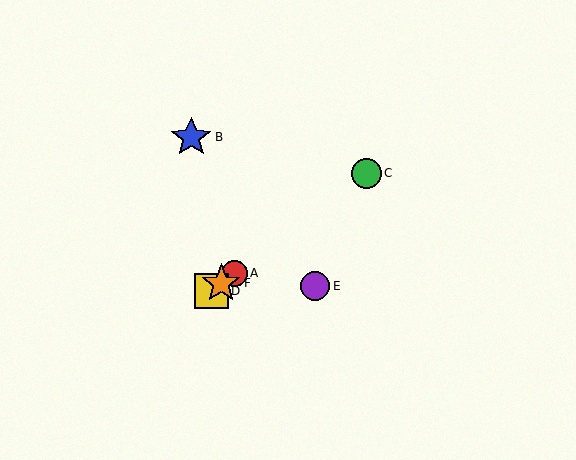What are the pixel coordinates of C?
Object C is at (366, 173).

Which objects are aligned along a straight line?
Objects A, C, D, F are aligned along a straight line.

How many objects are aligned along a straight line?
4 objects (A, C, D, F) are aligned along a straight line.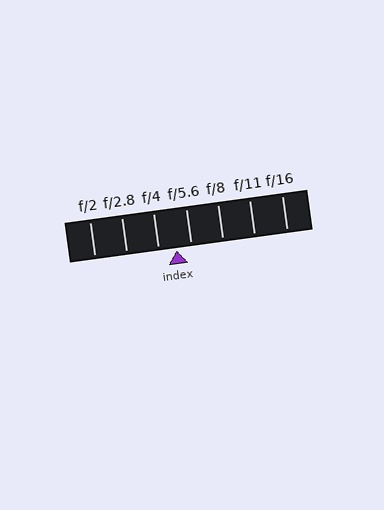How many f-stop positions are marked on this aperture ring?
There are 7 f-stop positions marked.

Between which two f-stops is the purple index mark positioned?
The index mark is between f/4 and f/5.6.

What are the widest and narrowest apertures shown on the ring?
The widest aperture shown is f/2 and the narrowest is f/16.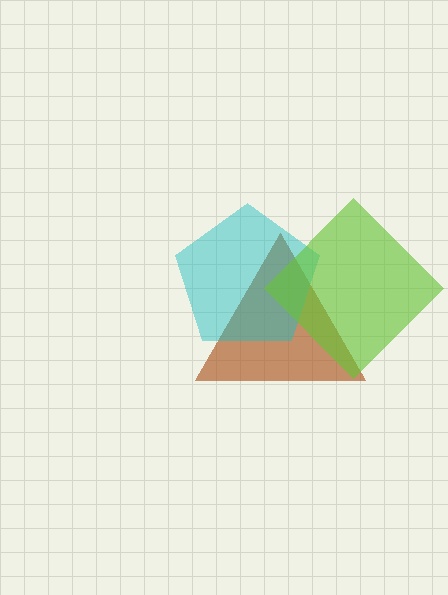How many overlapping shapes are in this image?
There are 3 overlapping shapes in the image.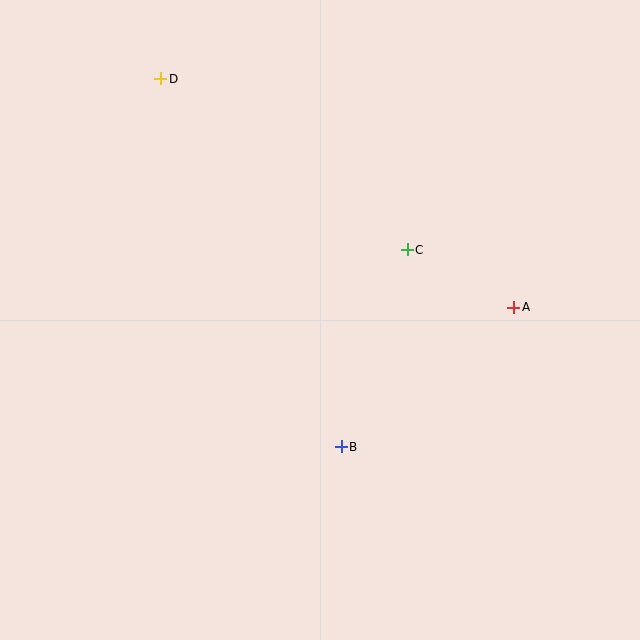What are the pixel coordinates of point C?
Point C is at (407, 250).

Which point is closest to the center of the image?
Point C at (407, 250) is closest to the center.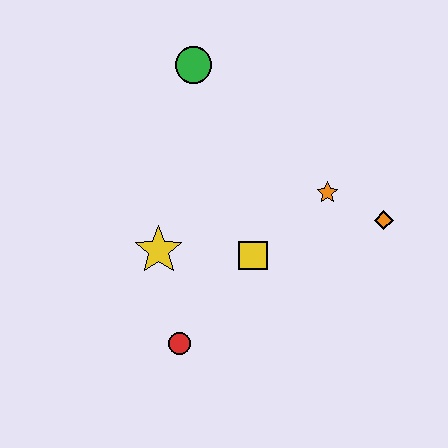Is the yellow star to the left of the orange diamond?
Yes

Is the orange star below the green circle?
Yes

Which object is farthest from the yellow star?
The orange diamond is farthest from the yellow star.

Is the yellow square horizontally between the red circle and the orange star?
Yes